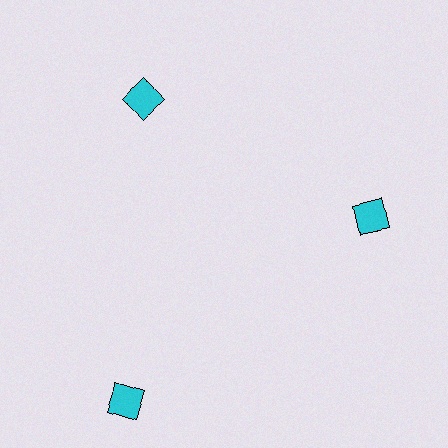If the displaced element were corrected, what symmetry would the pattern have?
It would have 3-fold rotational symmetry — the pattern would map onto itself every 120 degrees.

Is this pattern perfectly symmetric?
No. The 3 cyan diamonds are arranged in a ring, but one element near the 7 o'clock position is pushed outward from the center, breaking the 3-fold rotational symmetry.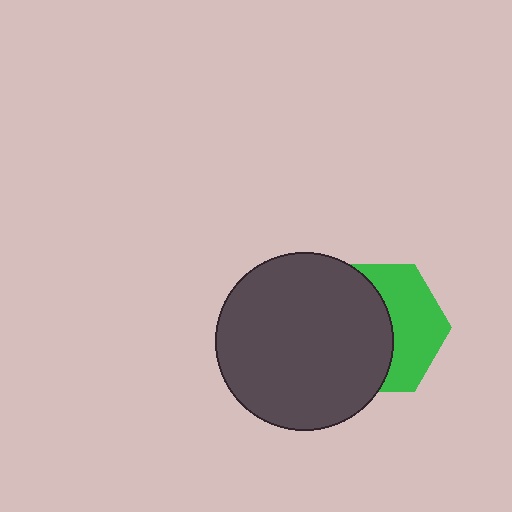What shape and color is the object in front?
The object in front is a dark gray circle.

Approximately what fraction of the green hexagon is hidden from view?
Roughly 55% of the green hexagon is hidden behind the dark gray circle.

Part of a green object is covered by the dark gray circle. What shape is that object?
It is a hexagon.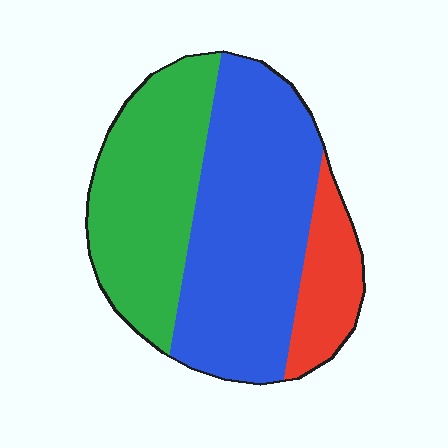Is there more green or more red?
Green.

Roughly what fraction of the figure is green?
Green covers roughly 35% of the figure.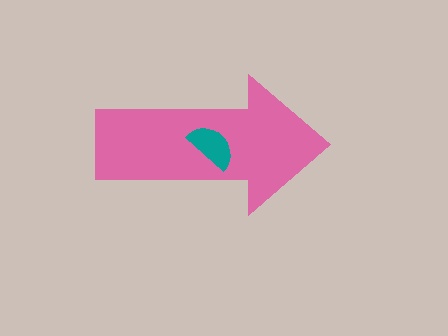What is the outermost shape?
The pink arrow.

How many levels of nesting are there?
2.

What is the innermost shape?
The teal semicircle.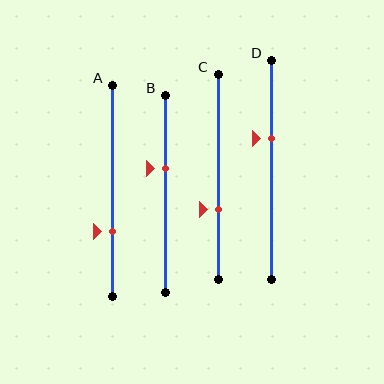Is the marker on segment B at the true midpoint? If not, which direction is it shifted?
No, the marker on segment B is shifted upward by about 13% of the segment length.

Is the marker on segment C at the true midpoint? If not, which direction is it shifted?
No, the marker on segment C is shifted downward by about 16% of the segment length.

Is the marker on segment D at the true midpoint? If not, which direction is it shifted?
No, the marker on segment D is shifted upward by about 14% of the segment length.